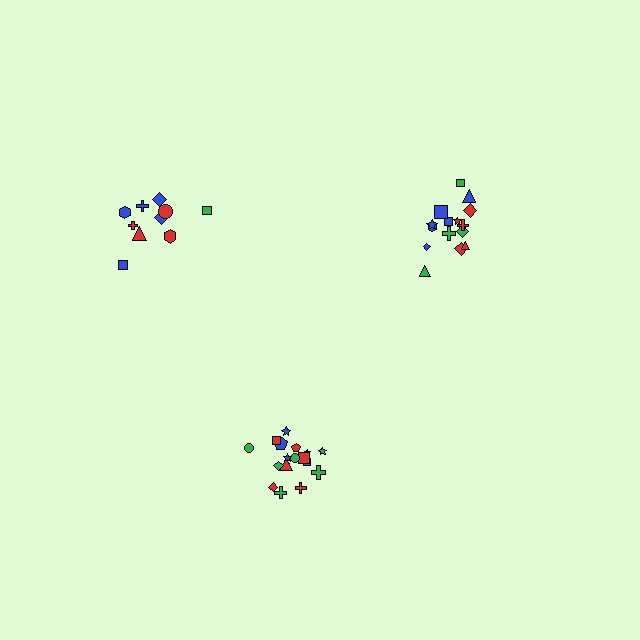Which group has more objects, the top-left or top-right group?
The top-right group.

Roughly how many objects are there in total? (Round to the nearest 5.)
Roughly 45 objects in total.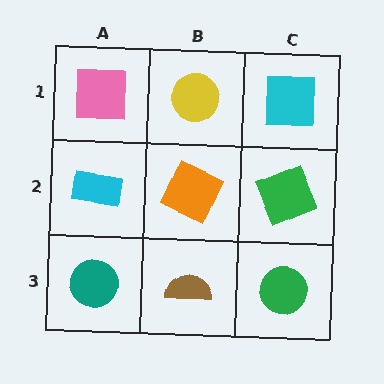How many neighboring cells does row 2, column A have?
3.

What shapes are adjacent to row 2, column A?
A pink square (row 1, column A), a teal circle (row 3, column A), an orange square (row 2, column B).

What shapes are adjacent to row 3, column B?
An orange square (row 2, column B), a teal circle (row 3, column A), a green circle (row 3, column C).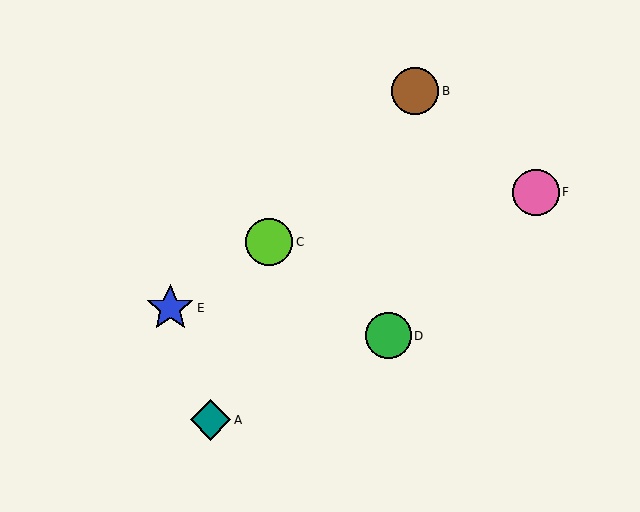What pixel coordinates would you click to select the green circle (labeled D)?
Click at (388, 336) to select the green circle D.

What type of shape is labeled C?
Shape C is a lime circle.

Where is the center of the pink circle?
The center of the pink circle is at (536, 192).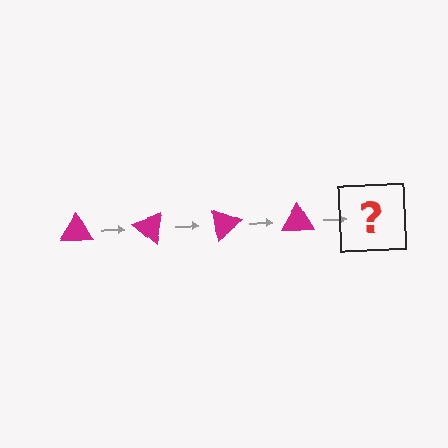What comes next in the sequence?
The next element should be a magenta triangle rotated 160 degrees.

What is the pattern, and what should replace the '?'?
The pattern is that the triangle rotates 40 degrees each step. The '?' should be a magenta triangle rotated 160 degrees.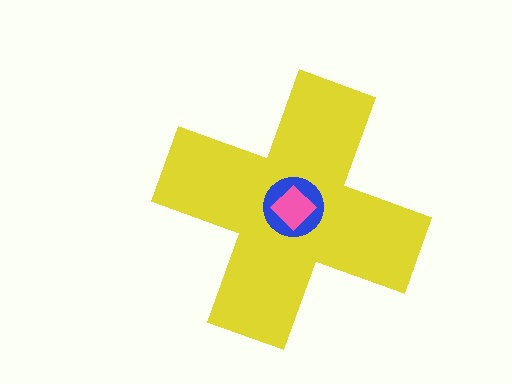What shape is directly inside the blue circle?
The pink diamond.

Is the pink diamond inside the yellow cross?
Yes.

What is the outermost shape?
The yellow cross.